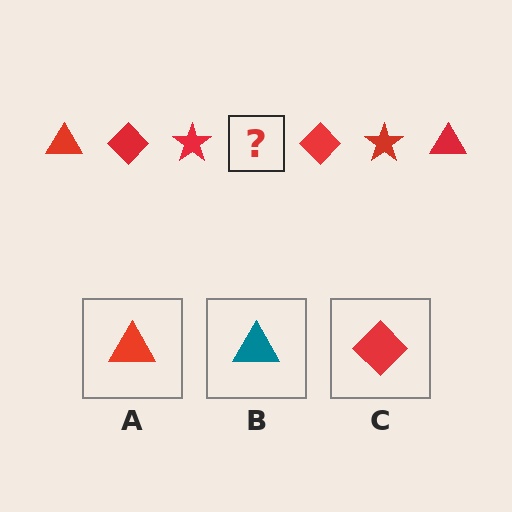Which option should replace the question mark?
Option A.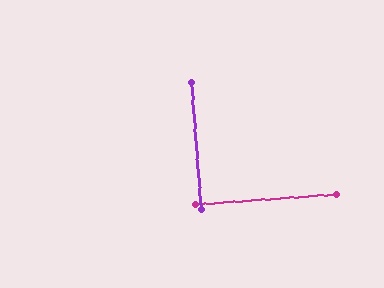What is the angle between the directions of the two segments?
Approximately 90 degrees.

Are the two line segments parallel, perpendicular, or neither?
Perpendicular — they meet at approximately 90°.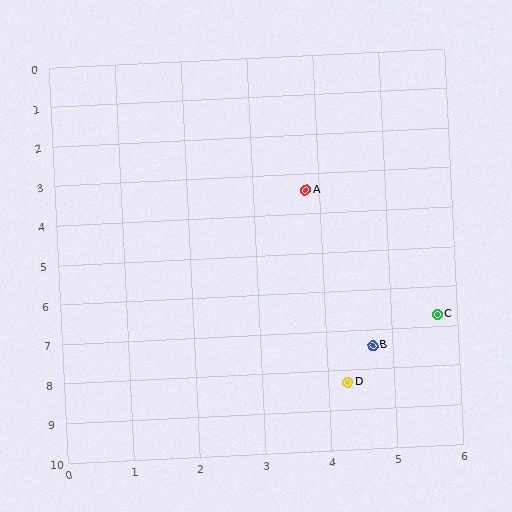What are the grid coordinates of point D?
Point D is at approximately (4.3, 8.3).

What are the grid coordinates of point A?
Point A is at approximately (3.8, 3.4).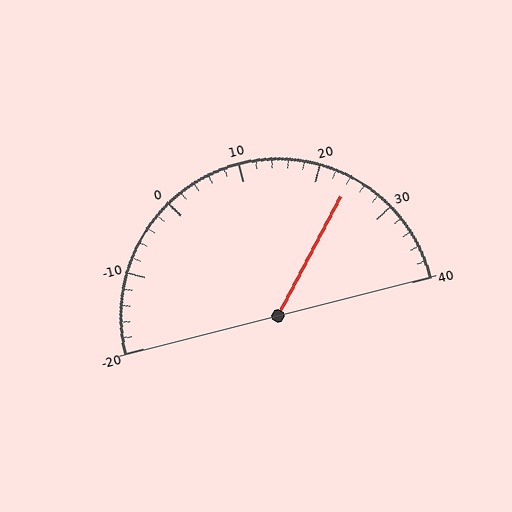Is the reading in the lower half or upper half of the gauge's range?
The reading is in the upper half of the range (-20 to 40).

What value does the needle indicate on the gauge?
The needle indicates approximately 24.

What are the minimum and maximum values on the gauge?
The gauge ranges from -20 to 40.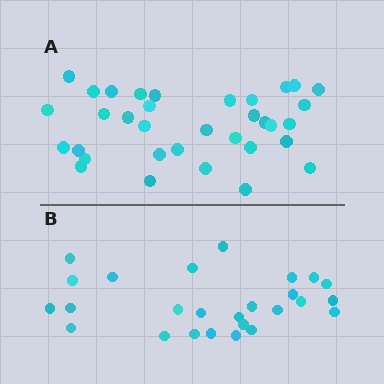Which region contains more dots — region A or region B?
Region A (the top region) has more dots.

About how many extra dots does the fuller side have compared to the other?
Region A has roughly 8 or so more dots than region B.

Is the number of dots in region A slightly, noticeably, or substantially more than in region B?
Region A has noticeably more, but not dramatically so. The ratio is roughly 1.3 to 1.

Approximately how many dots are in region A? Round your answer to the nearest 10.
About 30 dots. (The exact count is 34, which rounds to 30.)